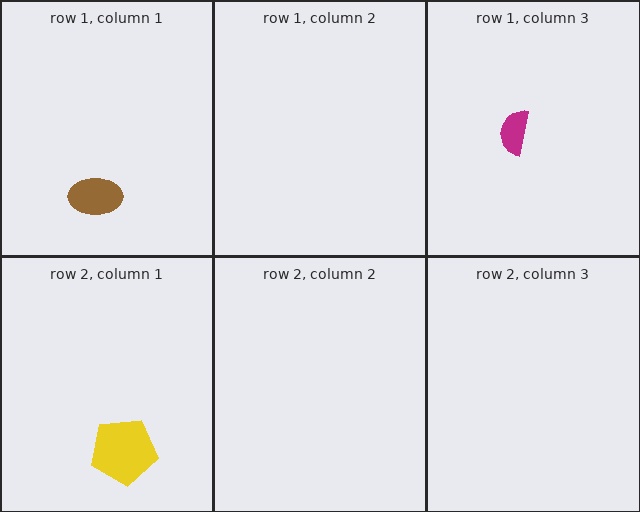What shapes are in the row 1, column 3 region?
The magenta semicircle.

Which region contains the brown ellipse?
The row 1, column 1 region.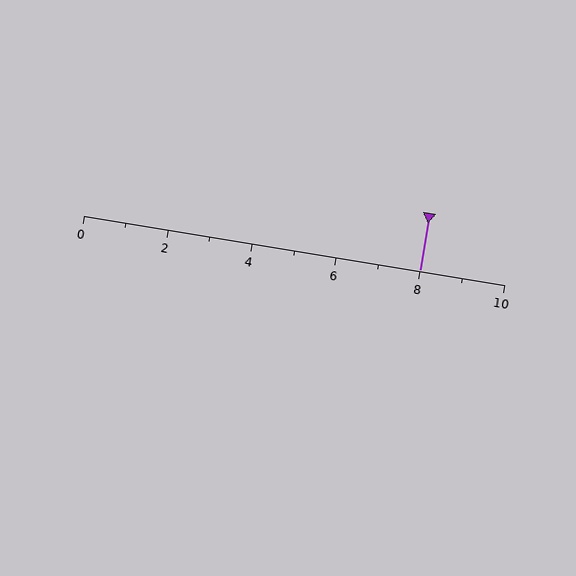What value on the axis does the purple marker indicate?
The marker indicates approximately 8.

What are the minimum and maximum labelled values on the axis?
The axis runs from 0 to 10.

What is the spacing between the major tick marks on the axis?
The major ticks are spaced 2 apart.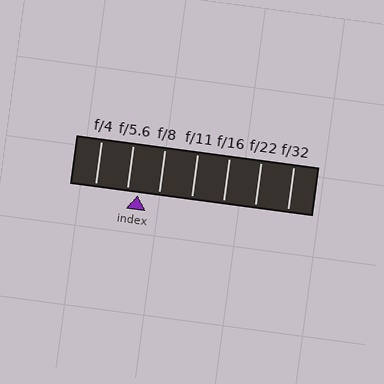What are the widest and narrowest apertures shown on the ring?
The widest aperture shown is f/4 and the narrowest is f/32.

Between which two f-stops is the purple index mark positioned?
The index mark is between f/5.6 and f/8.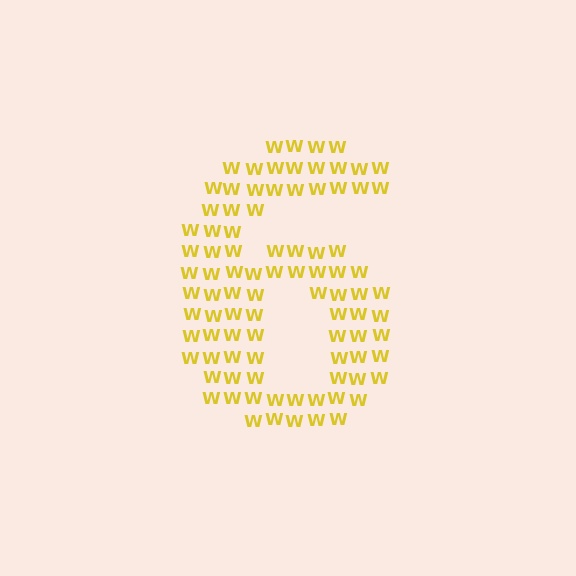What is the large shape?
The large shape is the digit 6.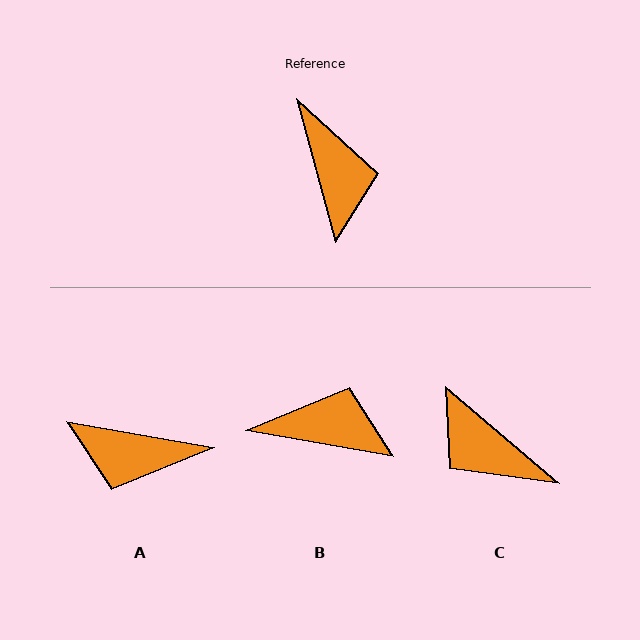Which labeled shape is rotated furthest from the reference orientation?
C, about 145 degrees away.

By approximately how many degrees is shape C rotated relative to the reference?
Approximately 145 degrees clockwise.